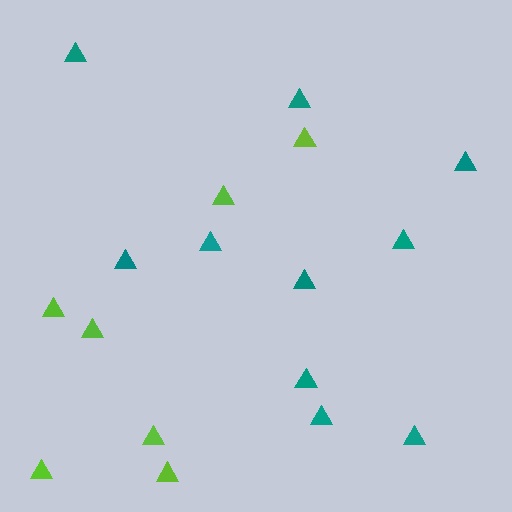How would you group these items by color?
There are 2 groups: one group of teal triangles (10) and one group of lime triangles (7).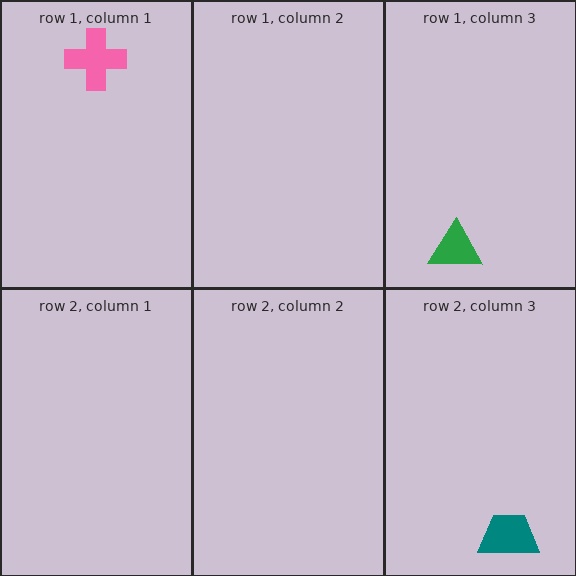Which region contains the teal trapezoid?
The row 2, column 3 region.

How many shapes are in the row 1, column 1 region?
1.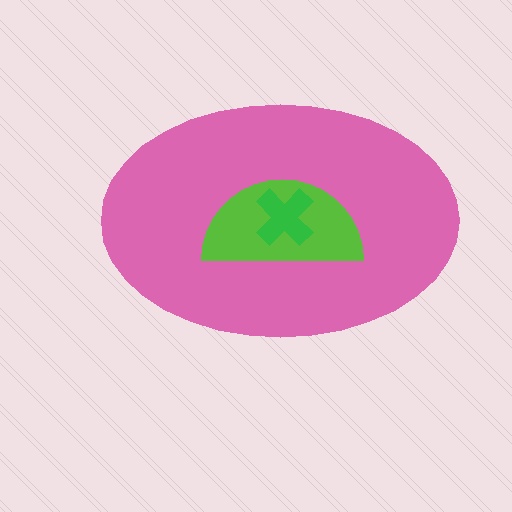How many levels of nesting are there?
3.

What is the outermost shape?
The pink ellipse.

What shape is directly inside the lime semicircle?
The green cross.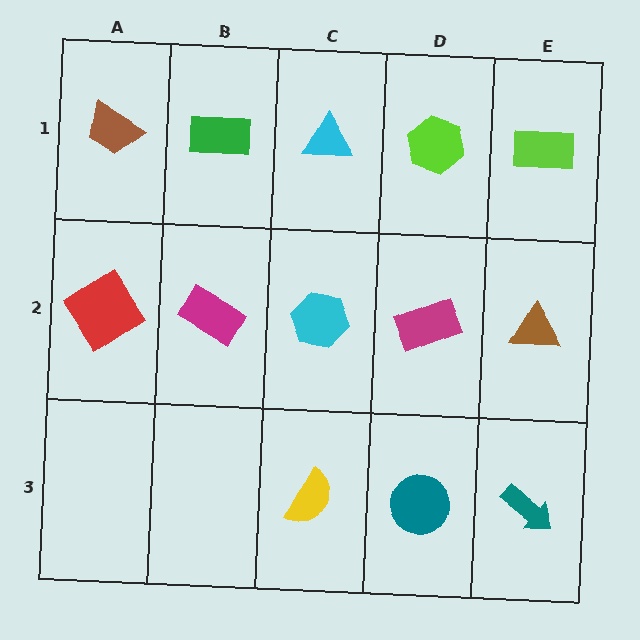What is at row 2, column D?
A magenta rectangle.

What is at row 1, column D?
A lime hexagon.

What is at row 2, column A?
A red diamond.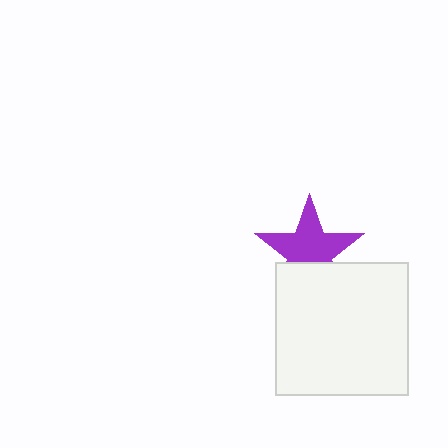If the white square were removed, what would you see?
You would see the complete purple star.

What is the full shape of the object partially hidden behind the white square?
The partially hidden object is a purple star.